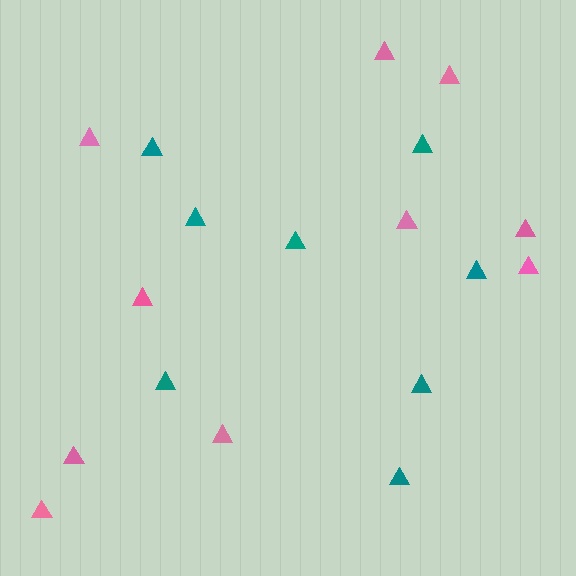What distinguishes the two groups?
There are 2 groups: one group of teal triangles (8) and one group of pink triangles (10).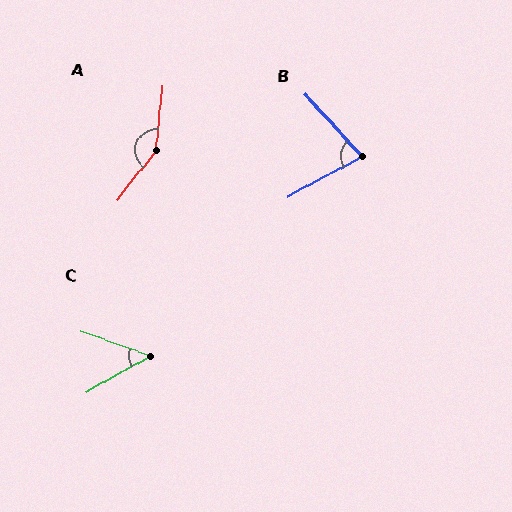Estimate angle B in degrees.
Approximately 76 degrees.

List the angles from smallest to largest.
C (49°), B (76°), A (147°).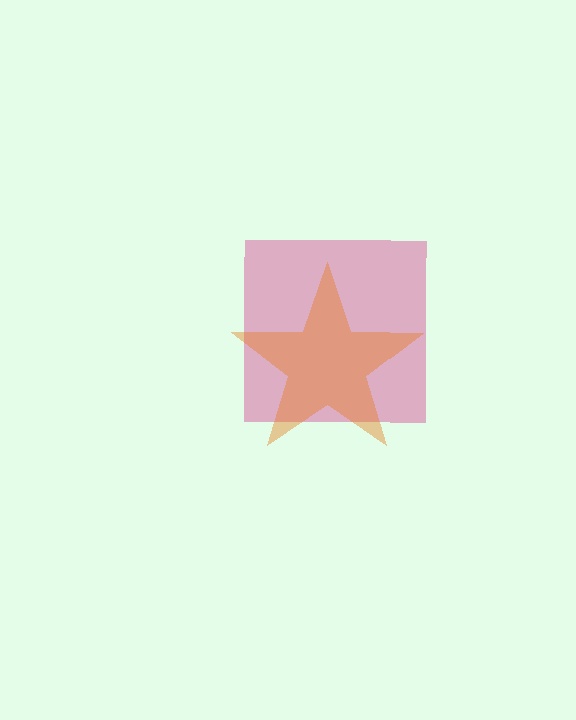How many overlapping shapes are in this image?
There are 2 overlapping shapes in the image.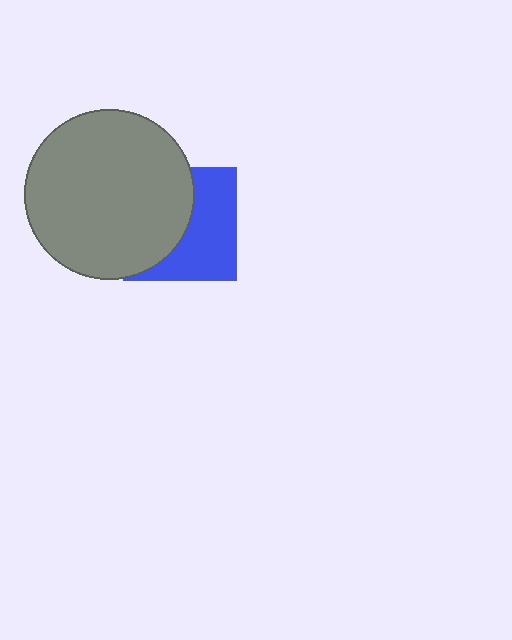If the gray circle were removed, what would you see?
You would see the complete blue square.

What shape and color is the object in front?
The object in front is a gray circle.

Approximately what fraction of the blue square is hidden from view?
Roughly 50% of the blue square is hidden behind the gray circle.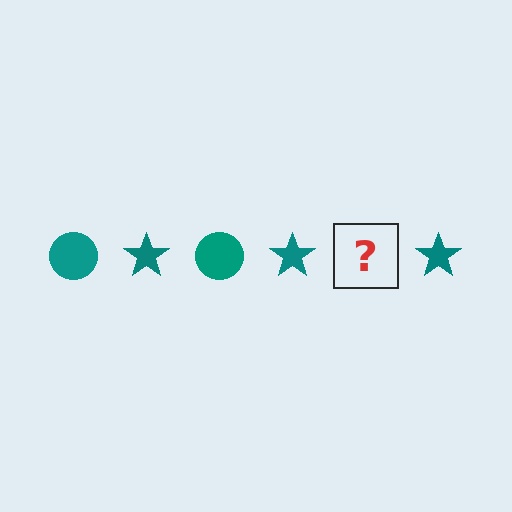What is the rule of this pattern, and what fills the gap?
The rule is that the pattern cycles through circle, star shapes in teal. The gap should be filled with a teal circle.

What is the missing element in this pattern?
The missing element is a teal circle.